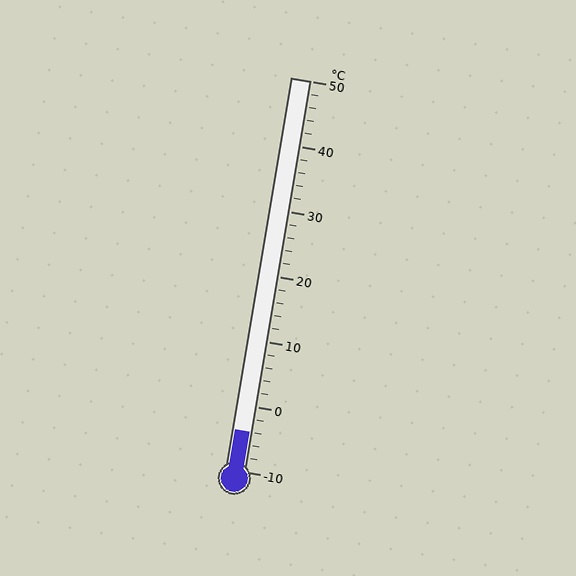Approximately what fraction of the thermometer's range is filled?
The thermometer is filled to approximately 10% of its range.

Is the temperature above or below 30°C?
The temperature is below 30°C.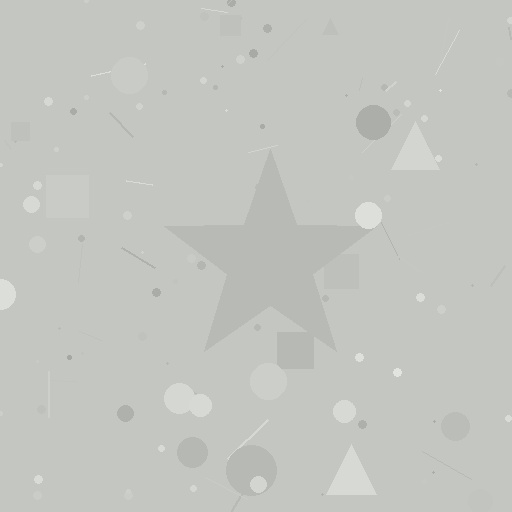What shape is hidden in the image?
A star is hidden in the image.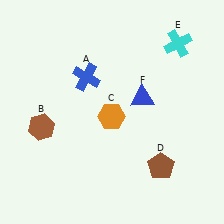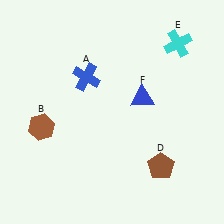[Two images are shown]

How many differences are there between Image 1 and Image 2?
There is 1 difference between the two images.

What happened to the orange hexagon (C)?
The orange hexagon (C) was removed in Image 2. It was in the bottom-left area of Image 1.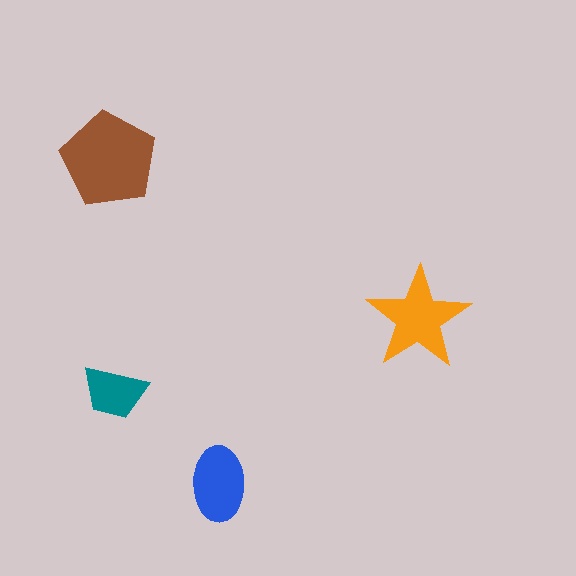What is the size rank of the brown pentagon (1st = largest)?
1st.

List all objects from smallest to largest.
The teal trapezoid, the blue ellipse, the orange star, the brown pentagon.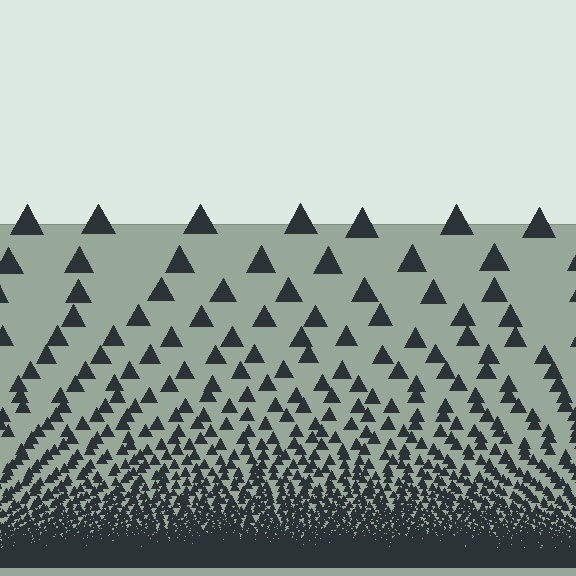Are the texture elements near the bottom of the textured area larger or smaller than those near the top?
Smaller. The gradient is inverted — elements near the bottom are smaller and denser.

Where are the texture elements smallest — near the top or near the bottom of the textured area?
Near the bottom.